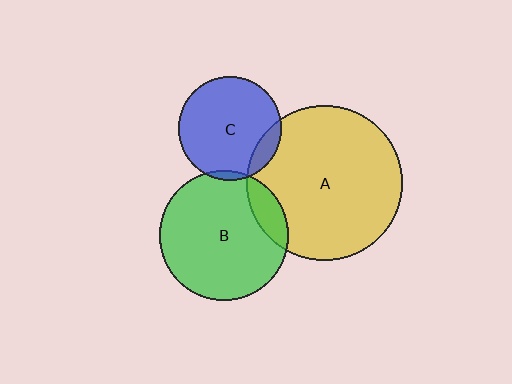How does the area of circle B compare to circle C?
Approximately 1.6 times.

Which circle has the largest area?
Circle A (yellow).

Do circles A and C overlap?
Yes.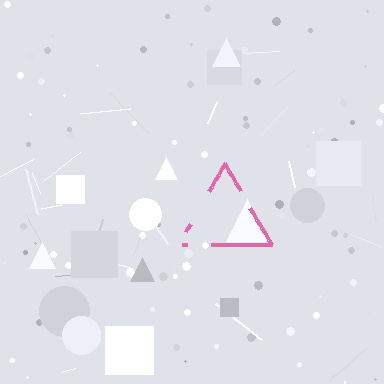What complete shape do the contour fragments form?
The contour fragments form a triangle.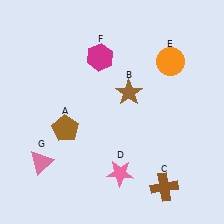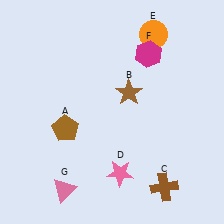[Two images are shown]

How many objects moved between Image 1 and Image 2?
3 objects moved between the two images.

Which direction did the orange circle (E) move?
The orange circle (E) moved up.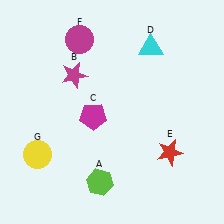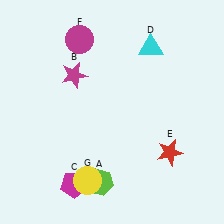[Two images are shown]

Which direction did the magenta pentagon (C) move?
The magenta pentagon (C) moved down.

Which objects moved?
The objects that moved are: the magenta pentagon (C), the yellow circle (G).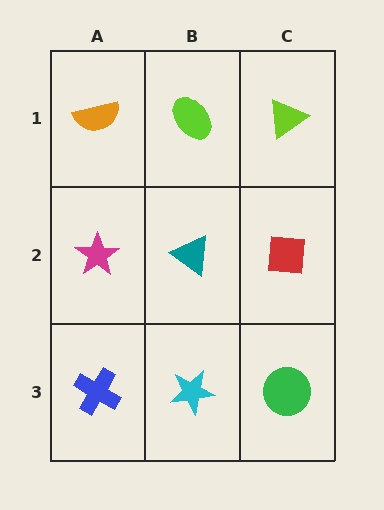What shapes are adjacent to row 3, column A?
A magenta star (row 2, column A), a cyan star (row 3, column B).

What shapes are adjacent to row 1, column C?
A red square (row 2, column C), a lime ellipse (row 1, column B).